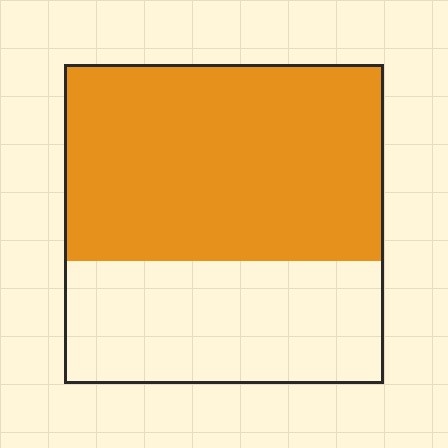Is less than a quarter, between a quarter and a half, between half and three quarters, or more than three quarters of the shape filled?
Between half and three quarters.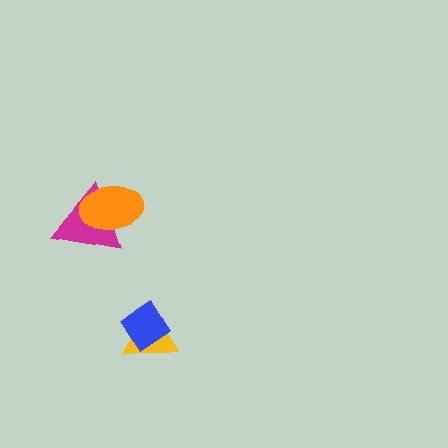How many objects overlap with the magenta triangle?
1 object overlaps with the magenta triangle.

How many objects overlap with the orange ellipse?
1 object overlaps with the orange ellipse.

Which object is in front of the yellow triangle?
The blue diamond is in front of the yellow triangle.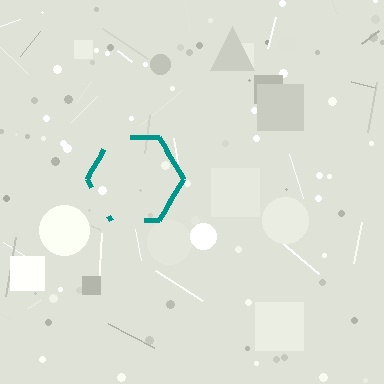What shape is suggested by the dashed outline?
The dashed outline suggests a hexagon.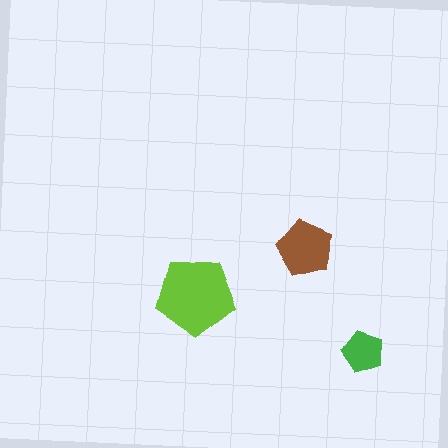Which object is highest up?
The brown pentagon is topmost.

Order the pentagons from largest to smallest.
the lime one, the brown one, the green one.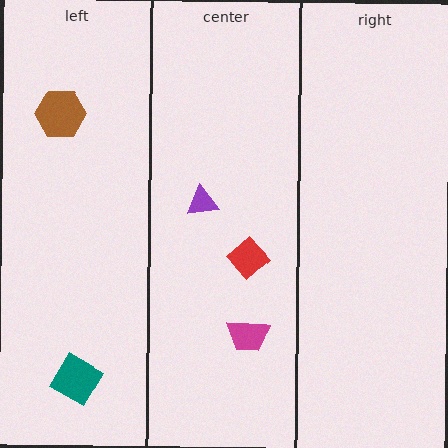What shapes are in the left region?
The brown hexagon, the teal diamond.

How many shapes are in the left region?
2.